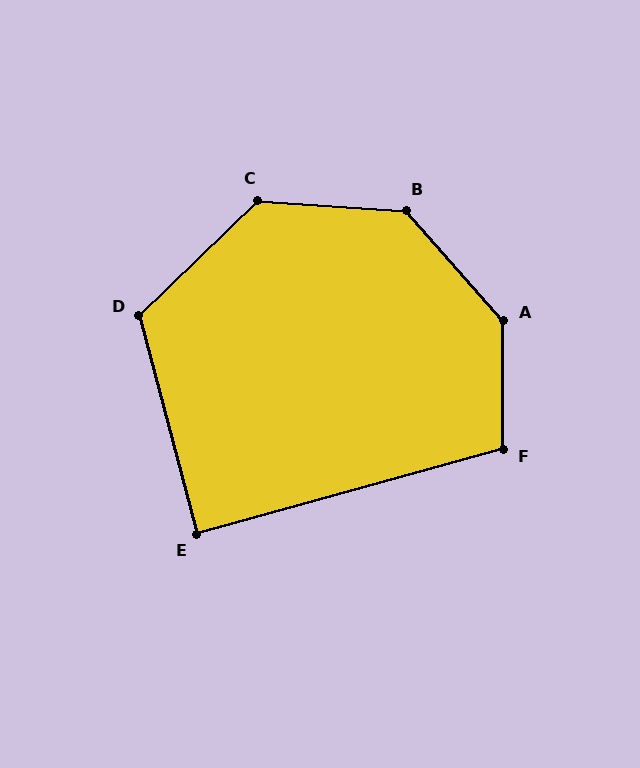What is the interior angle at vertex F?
Approximately 106 degrees (obtuse).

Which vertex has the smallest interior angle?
E, at approximately 89 degrees.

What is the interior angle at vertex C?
Approximately 132 degrees (obtuse).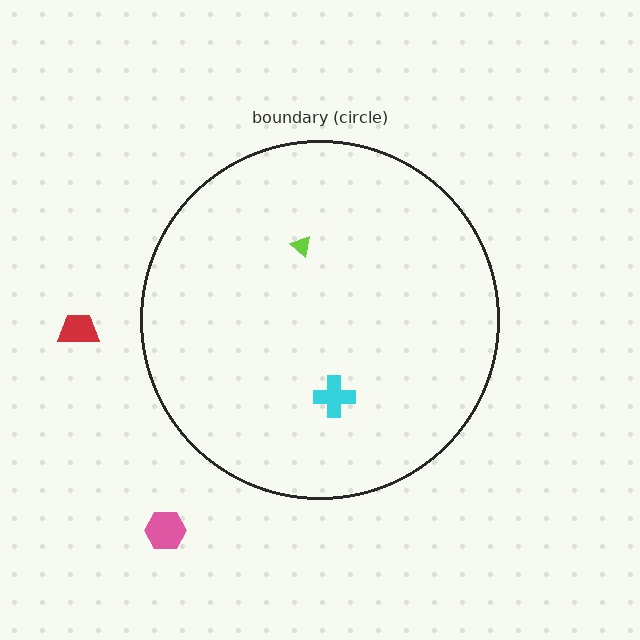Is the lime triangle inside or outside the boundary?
Inside.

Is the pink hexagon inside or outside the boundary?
Outside.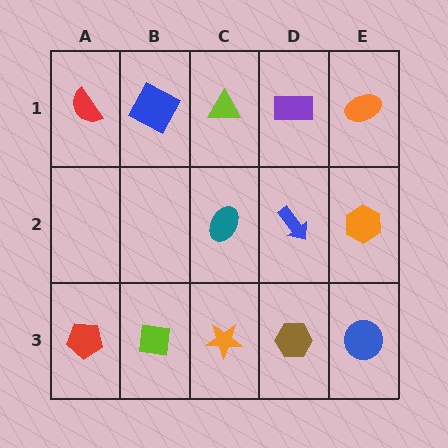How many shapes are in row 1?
5 shapes.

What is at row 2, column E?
An orange hexagon.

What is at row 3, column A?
A red pentagon.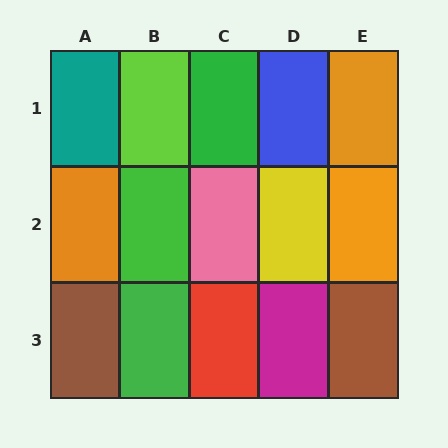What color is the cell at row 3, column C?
Red.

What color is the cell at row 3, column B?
Green.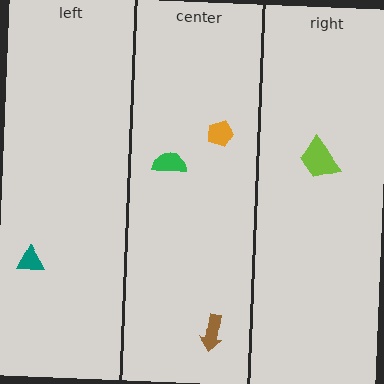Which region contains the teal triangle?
The left region.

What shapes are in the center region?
The orange pentagon, the green semicircle, the brown arrow.